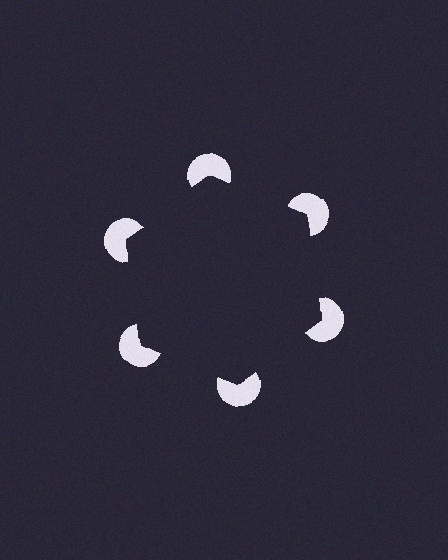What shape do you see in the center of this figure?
An illusory hexagon — its edges are inferred from the aligned wedge cuts in the pac-man discs, not physically drawn.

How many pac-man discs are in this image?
There are 6 — one at each vertex of the illusory hexagon.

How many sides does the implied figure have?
6 sides.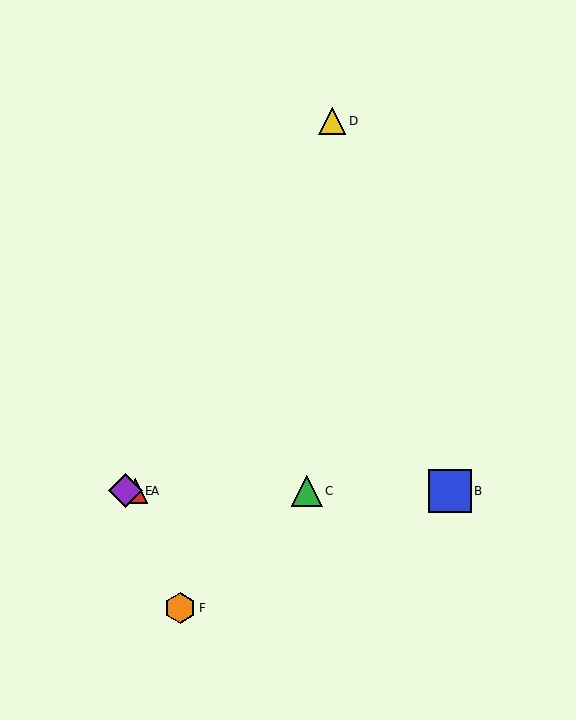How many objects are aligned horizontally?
4 objects (A, B, C, E) are aligned horizontally.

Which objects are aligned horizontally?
Objects A, B, C, E are aligned horizontally.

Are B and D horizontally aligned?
No, B is at y≈491 and D is at y≈121.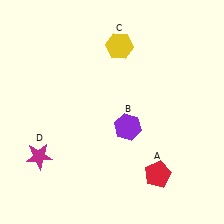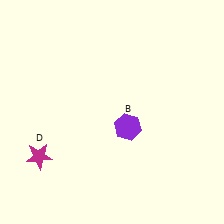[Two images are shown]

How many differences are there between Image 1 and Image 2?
There are 2 differences between the two images.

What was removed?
The red pentagon (A), the yellow hexagon (C) were removed in Image 2.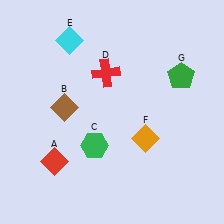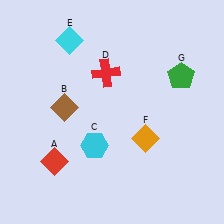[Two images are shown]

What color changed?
The hexagon (C) changed from green in Image 1 to cyan in Image 2.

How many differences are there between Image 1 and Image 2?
There is 1 difference between the two images.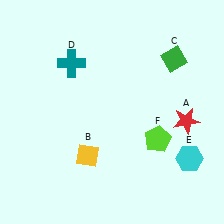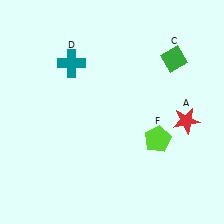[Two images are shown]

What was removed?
The yellow diamond (B), the cyan hexagon (E) were removed in Image 2.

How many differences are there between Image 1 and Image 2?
There are 2 differences between the two images.